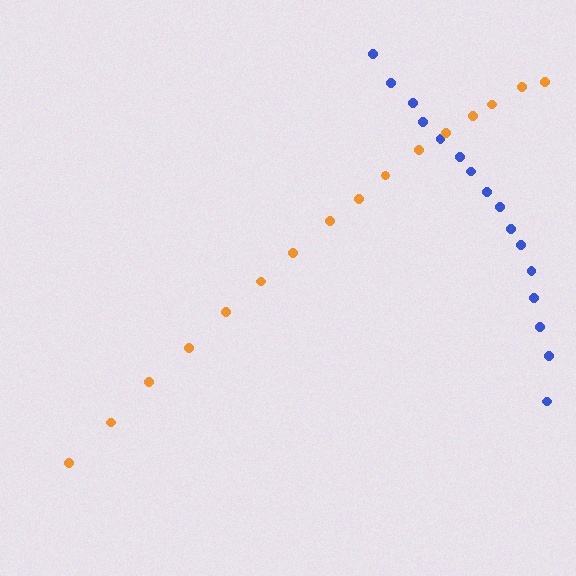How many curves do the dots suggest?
There are 2 distinct paths.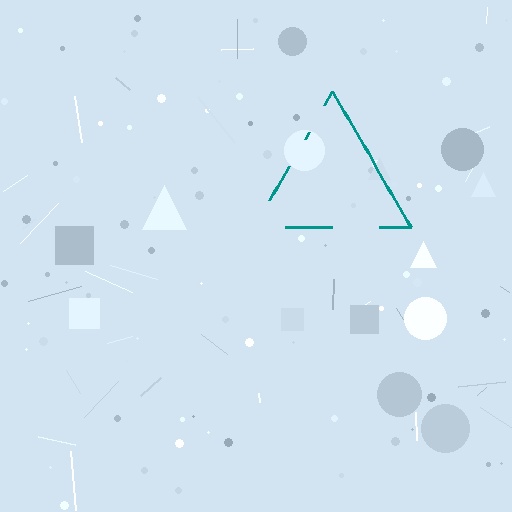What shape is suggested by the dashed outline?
The dashed outline suggests a triangle.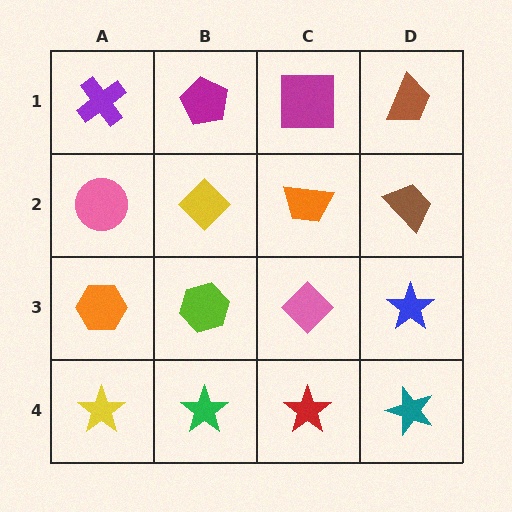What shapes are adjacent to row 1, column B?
A yellow diamond (row 2, column B), a purple cross (row 1, column A), a magenta square (row 1, column C).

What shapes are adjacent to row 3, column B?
A yellow diamond (row 2, column B), a green star (row 4, column B), an orange hexagon (row 3, column A), a pink diamond (row 3, column C).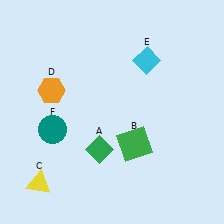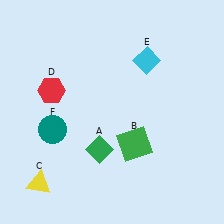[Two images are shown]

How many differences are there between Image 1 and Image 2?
There is 1 difference between the two images.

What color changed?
The hexagon (D) changed from orange in Image 1 to red in Image 2.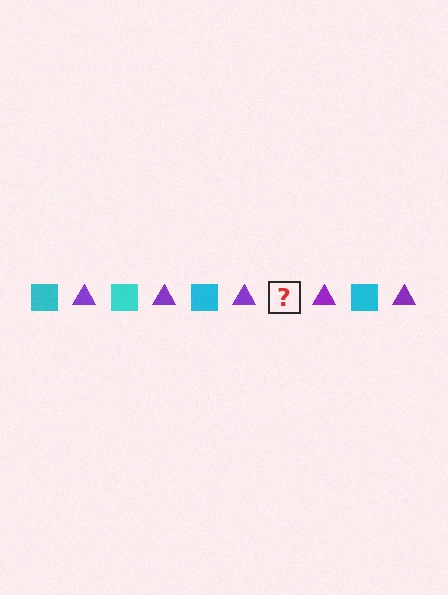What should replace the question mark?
The question mark should be replaced with a cyan square.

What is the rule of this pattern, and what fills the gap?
The rule is that the pattern alternates between cyan square and purple triangle. The gap should be filled with a cyan square.